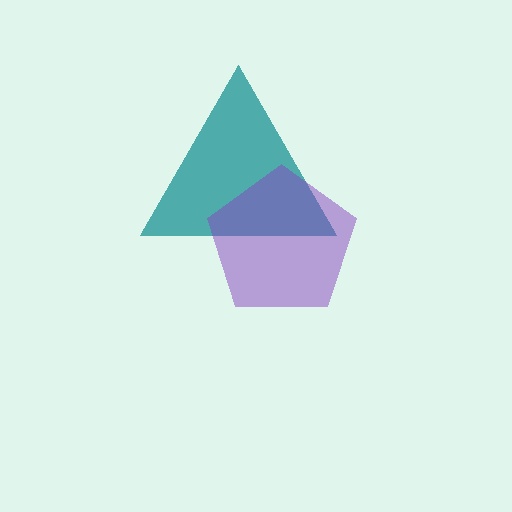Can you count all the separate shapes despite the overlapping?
Yes, there are 2 separate shapes.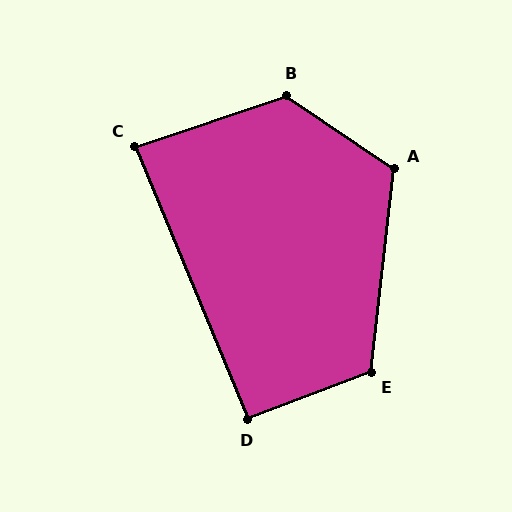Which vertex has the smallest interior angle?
C, at approximately 86 degrees.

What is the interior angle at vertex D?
Approximately 92 degrees (approximately right).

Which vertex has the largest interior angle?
B, at approximately 127 degrees.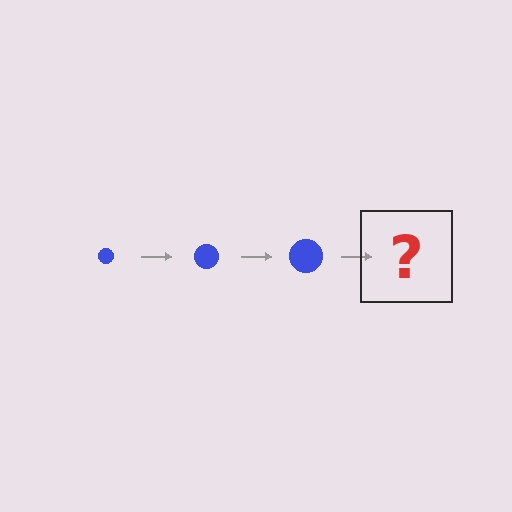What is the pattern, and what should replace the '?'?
The pattern is that the circle gets progressively larger each step. The '?' should be a blue circle, larger than the previous one.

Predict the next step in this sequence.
The next step is a blue circle, larger than the previous one.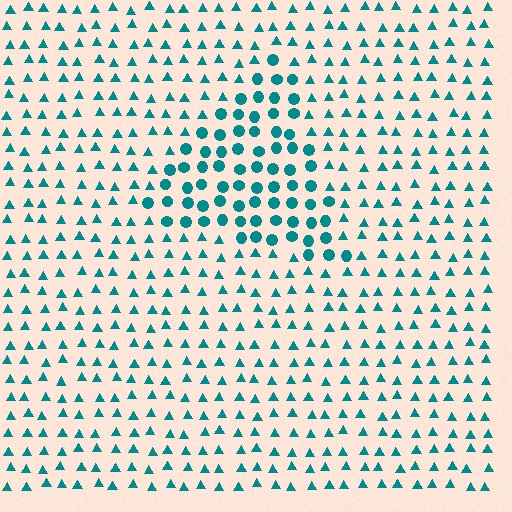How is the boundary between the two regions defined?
The boundary is defined by a change in element shape: circles inside vs. triangles outside. All elements share the same color and spacing.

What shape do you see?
I see a triangle.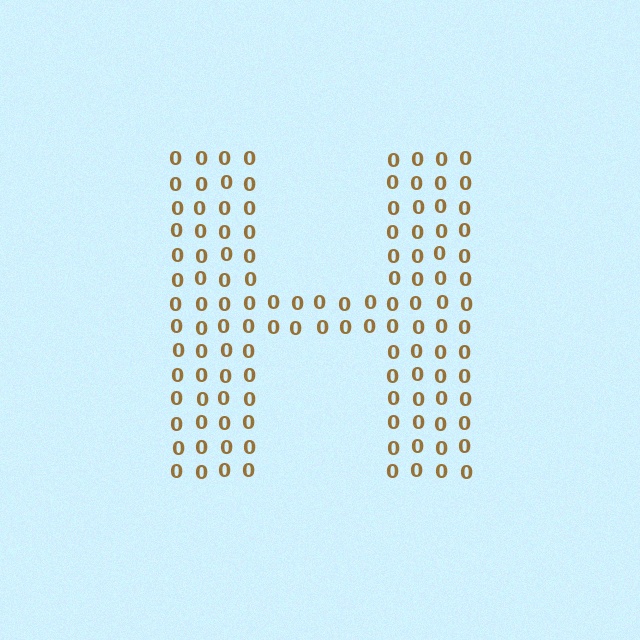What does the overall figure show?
The overall figure shows the letter H.